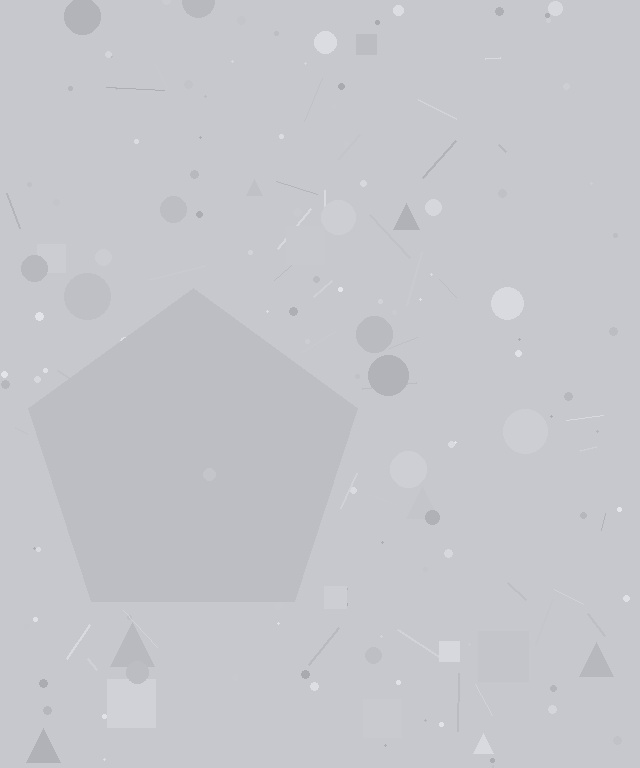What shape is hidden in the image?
A pentagon is hidden in the image.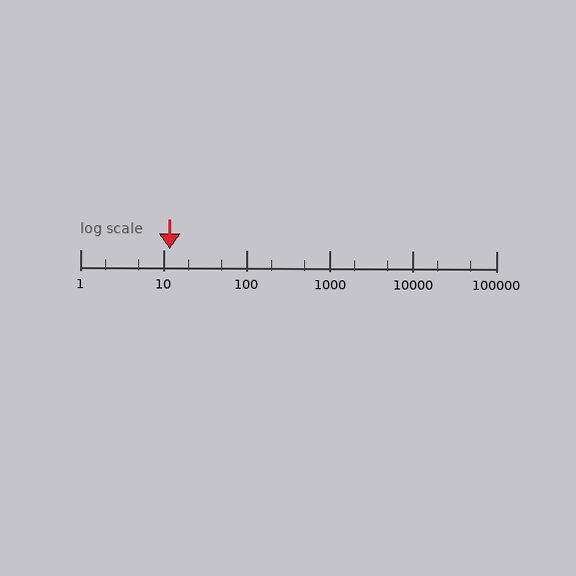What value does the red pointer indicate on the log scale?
The pointer indicates approximately 12.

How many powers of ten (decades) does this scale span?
The scale spans 5 decades, from 1 to 100000.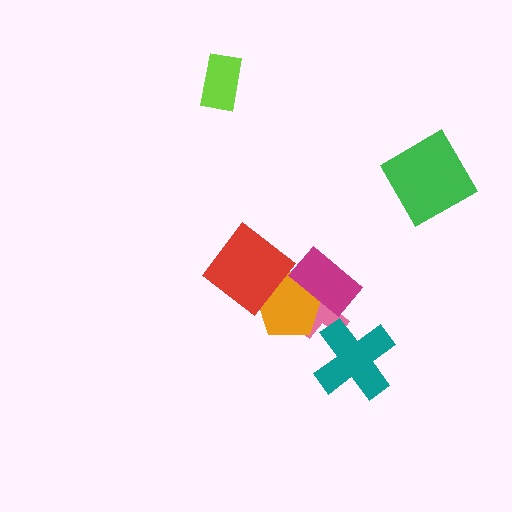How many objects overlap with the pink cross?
3 objects overlap with the pink cross.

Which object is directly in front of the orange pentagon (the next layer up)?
The magenta rectangle is directly in front of the orange pentagon.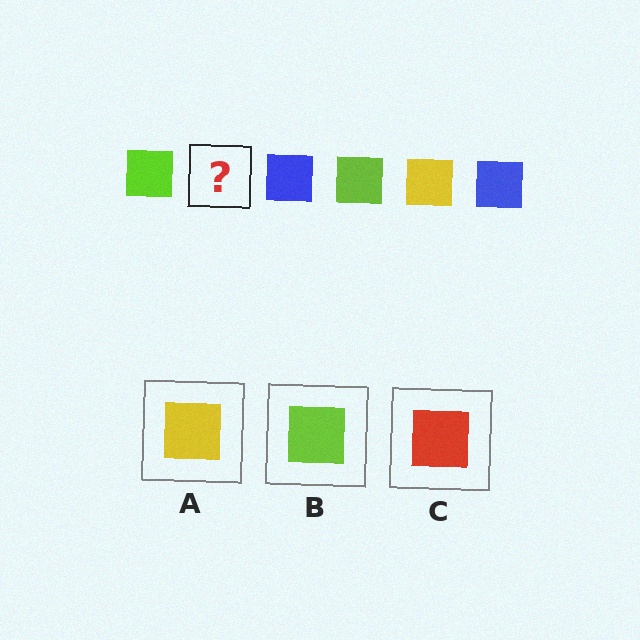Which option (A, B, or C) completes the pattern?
A.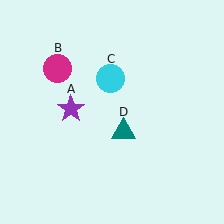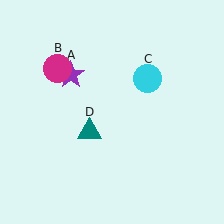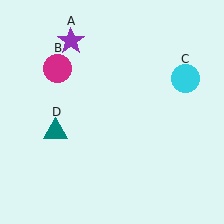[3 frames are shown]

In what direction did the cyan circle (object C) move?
The cyan circle (object C) moved right.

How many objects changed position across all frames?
3 objects changed position: purple star (object A), cyan circle (object C), teal triangle (object D).